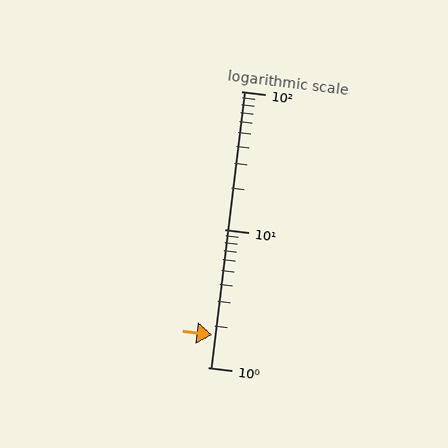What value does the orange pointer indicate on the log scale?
The pointer indicates approximately 1.7.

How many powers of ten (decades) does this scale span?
The scale spans 2 decades, from 1 to 100.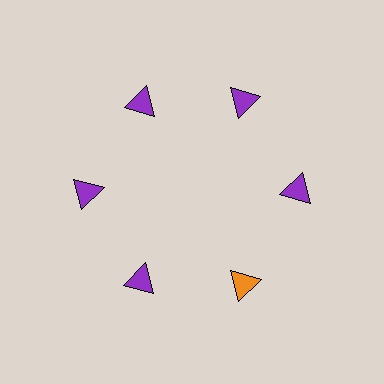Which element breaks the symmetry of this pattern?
The orange triangle at roughly the 5 o'clock position breaks the symmetry. All other shapes are purple triangles.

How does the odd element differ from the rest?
It has a different color: orange instead of purple.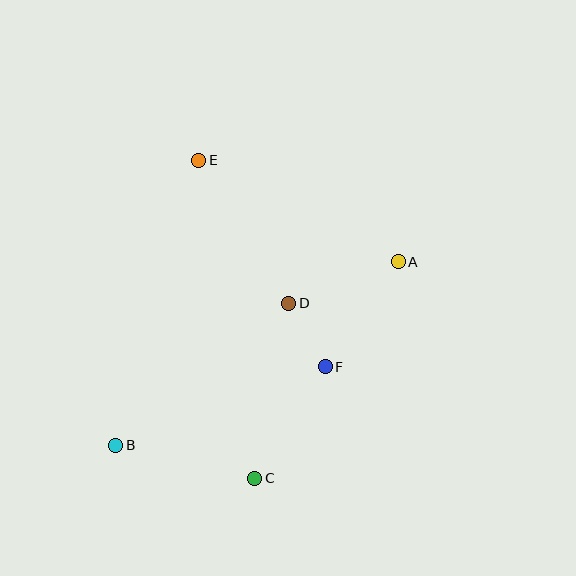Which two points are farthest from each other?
Points A and B are farthest from each other.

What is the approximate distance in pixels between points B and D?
The distance between B and D is approximately 224 pixels.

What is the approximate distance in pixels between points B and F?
The distance between B and F is approximately 223 pixels.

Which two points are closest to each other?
Points D and F are closest to each other.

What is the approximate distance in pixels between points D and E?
The distance between D and E is approximately 169 pixels.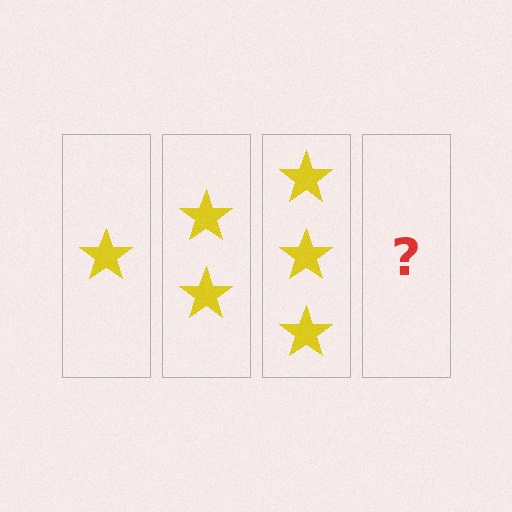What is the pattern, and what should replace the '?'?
The pattern is that each step adds one more star. The '?' should be 4 stars.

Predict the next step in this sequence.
The next step is 4 stars.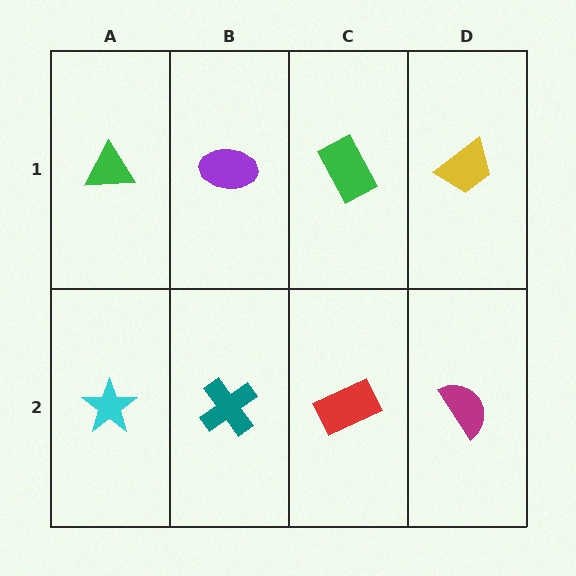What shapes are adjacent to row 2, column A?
A green triangle (row 1, column A), a teal cross (row 2, column B).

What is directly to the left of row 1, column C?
A purple ellipse.